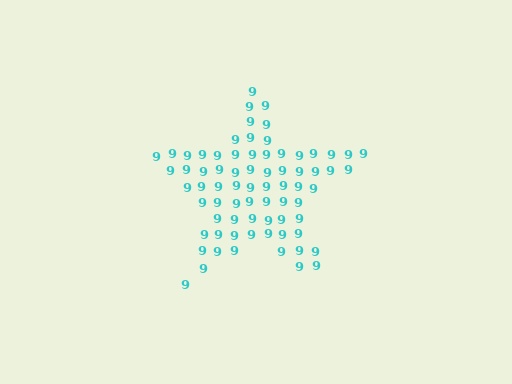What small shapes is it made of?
It is made of small digit 9's.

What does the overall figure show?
The overall figure shows a star.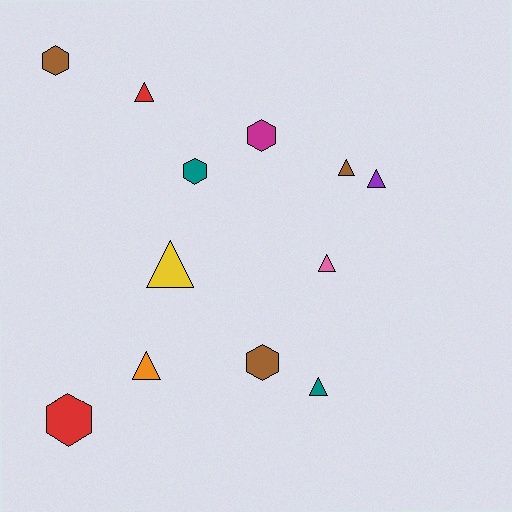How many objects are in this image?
There are 12 objects.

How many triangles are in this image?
There are 7 triangles.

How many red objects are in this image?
There are 2 red objects.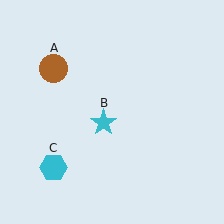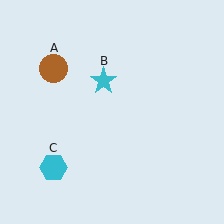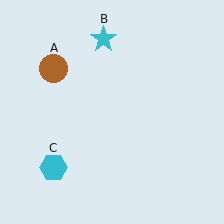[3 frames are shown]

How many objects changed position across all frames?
1 object changed position: cyan star (object B).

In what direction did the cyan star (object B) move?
The cyan star (object B) moved up.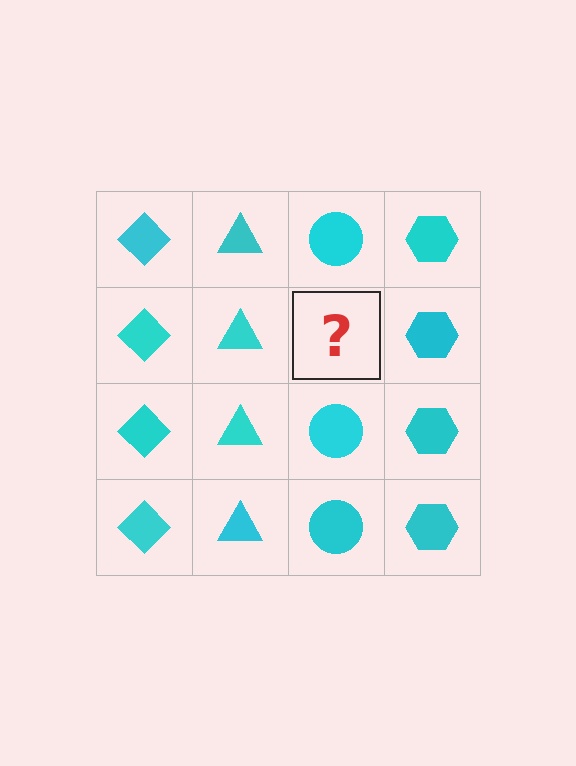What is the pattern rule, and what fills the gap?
The rule is that each column has a consistent shape. The gap should be filled with a cyan circle.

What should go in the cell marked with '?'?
The missing cell should contain a cyan circle.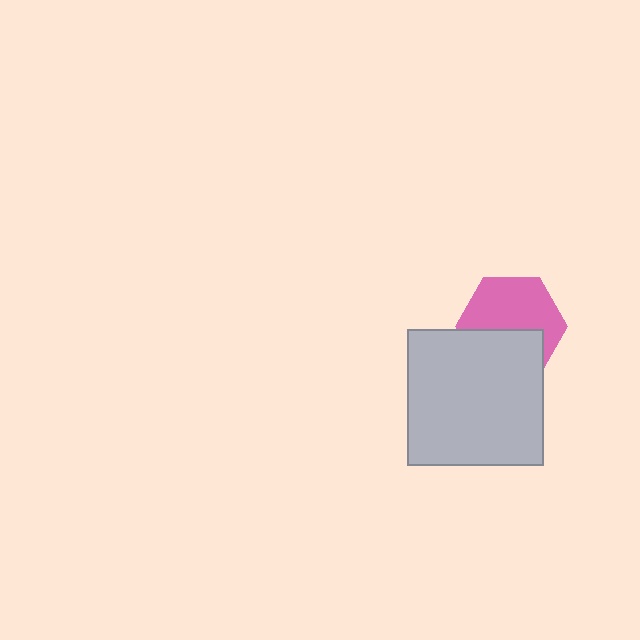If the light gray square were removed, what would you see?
You would see the complete pink hexagon.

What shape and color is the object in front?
The object in front is a light gray square.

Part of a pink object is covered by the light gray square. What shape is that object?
It is a hexagon.